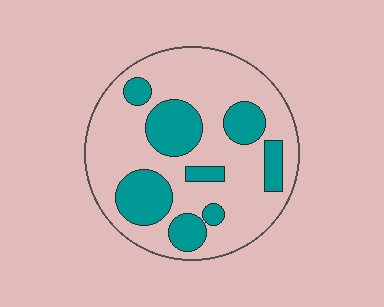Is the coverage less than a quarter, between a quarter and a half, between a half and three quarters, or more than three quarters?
Between a quarter and a half.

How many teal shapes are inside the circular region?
8.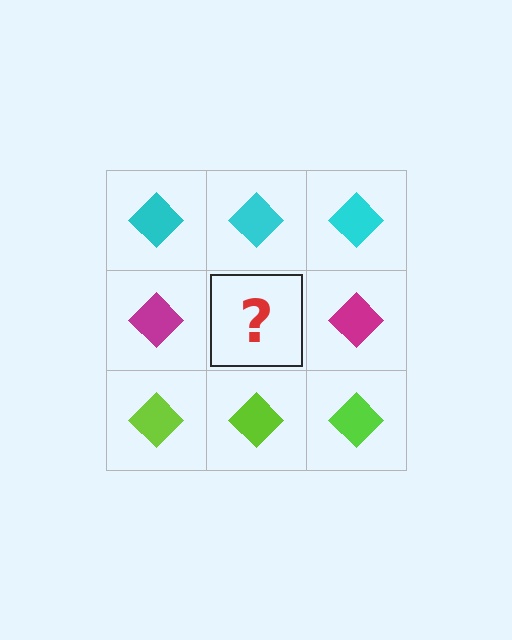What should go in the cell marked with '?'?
The missing cell should contain a magenta diamond.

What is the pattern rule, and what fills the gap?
The rule is that each row has a consistent color. The gap should be filled with a magenta diamond.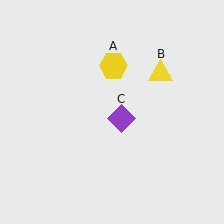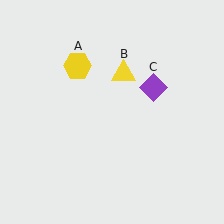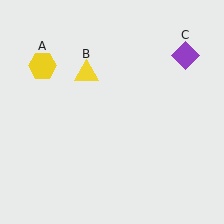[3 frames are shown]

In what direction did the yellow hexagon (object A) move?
The yellow hexagon (object A) moved left.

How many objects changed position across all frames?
3 objects changed position: yellow hexagon (object A), yellow triangle (object B), purple diamond (object C).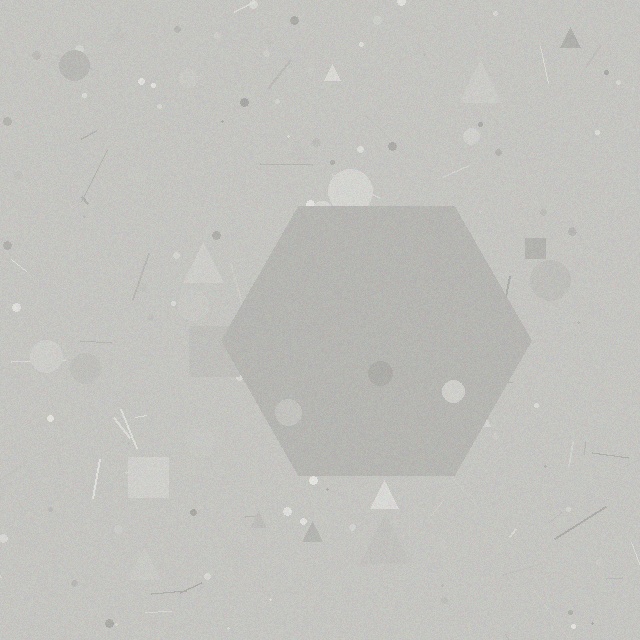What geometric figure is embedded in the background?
A hexagon is embedded in the background.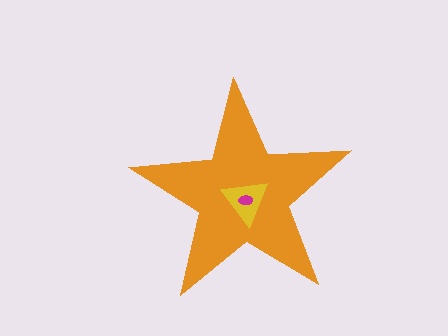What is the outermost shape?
The orange star.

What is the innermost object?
The magenta ellipse.